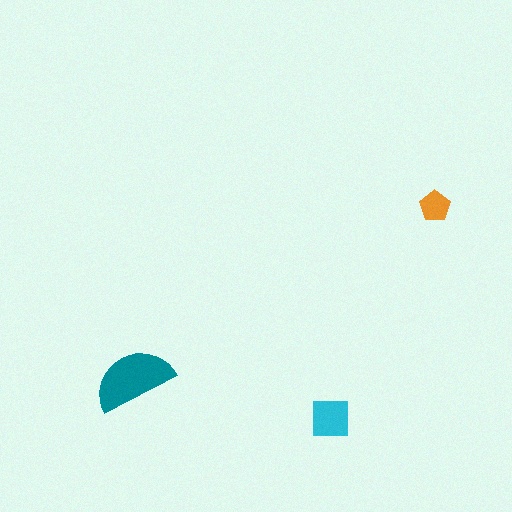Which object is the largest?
The teal semicircle.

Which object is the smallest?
The orange pentagon.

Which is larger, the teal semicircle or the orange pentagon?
The teal semicircle.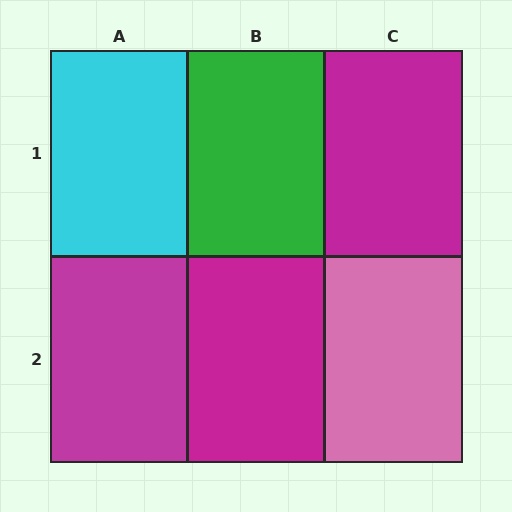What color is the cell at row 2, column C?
Pink.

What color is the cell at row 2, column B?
Magenta.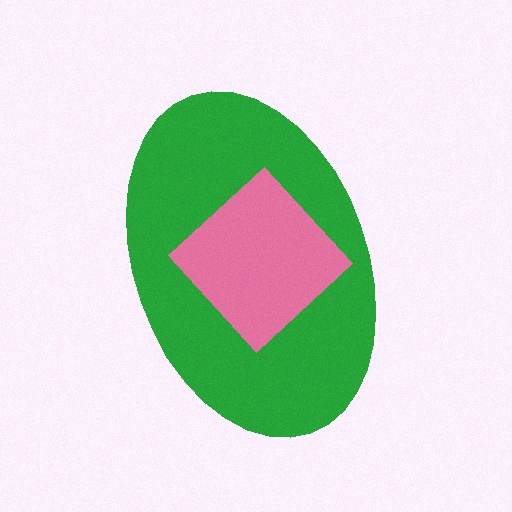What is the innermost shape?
The pink diamond.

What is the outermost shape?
The green ellipse.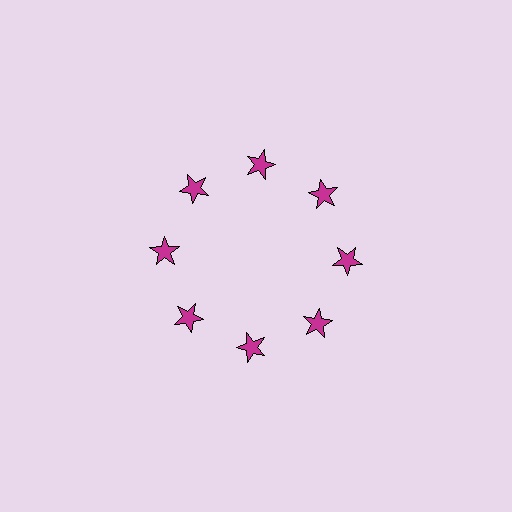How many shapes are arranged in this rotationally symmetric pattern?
There are 8 shapes, arranged in 8 groups of 1.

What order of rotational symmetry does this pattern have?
This pattern has 8-fold rotational symmetry.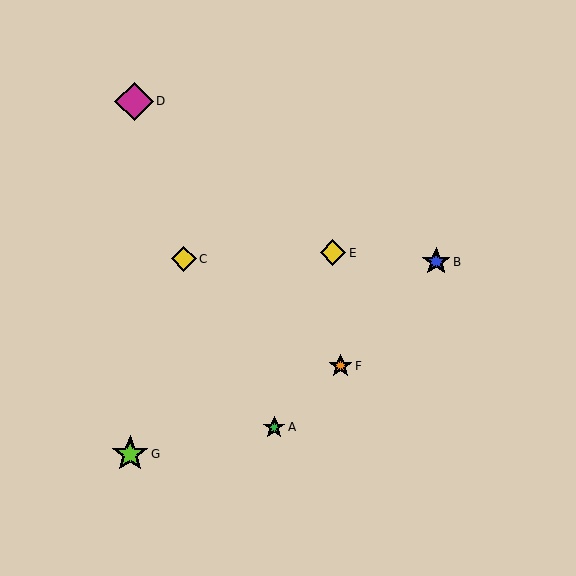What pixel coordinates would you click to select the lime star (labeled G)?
Click at (130, 454) to select the lime star G.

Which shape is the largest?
The magenta diamond (labeled D) is the largest.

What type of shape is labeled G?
Shape G is a lime star.